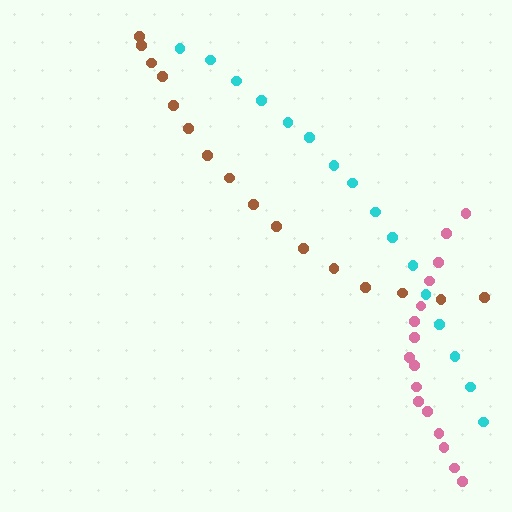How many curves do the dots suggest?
There are 3 distinct paths.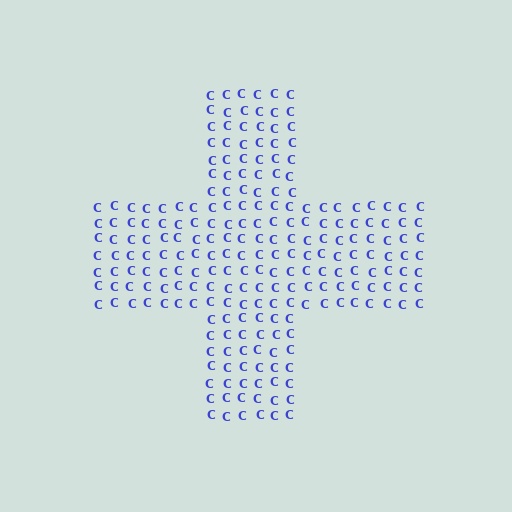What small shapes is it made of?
It is made of small letter C's.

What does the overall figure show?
The overall figure shows a cross.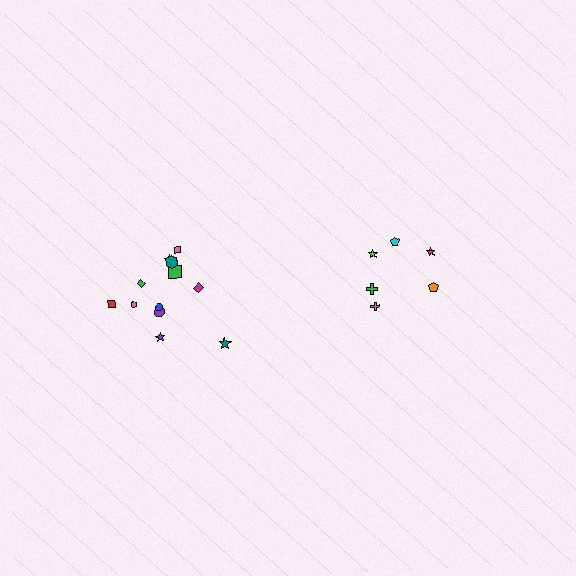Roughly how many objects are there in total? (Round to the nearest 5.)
Roughly 20 objects in total.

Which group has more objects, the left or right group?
The left group.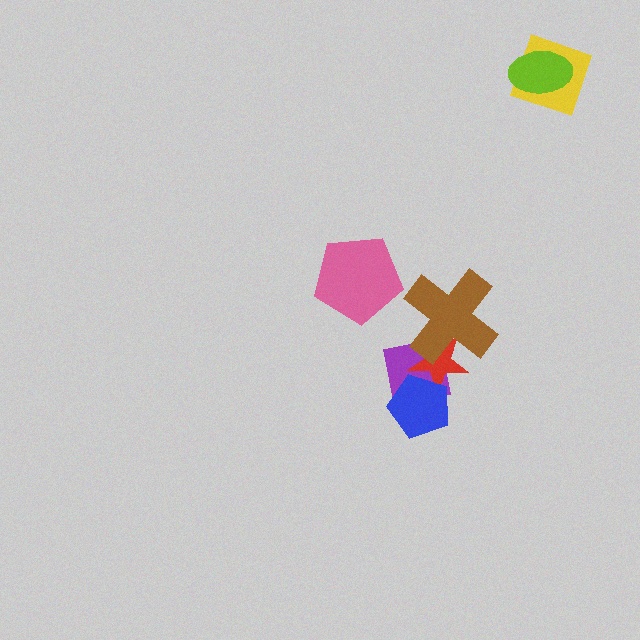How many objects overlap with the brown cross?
2 objects overlap with the brown cross.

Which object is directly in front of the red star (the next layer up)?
The blue pentagon is directly in front of the red star.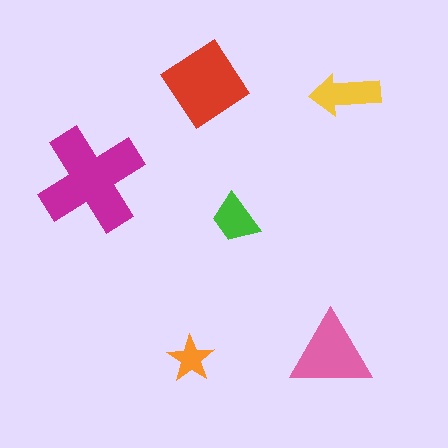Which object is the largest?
The magenta cross.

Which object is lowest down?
The orange star is bottommost.